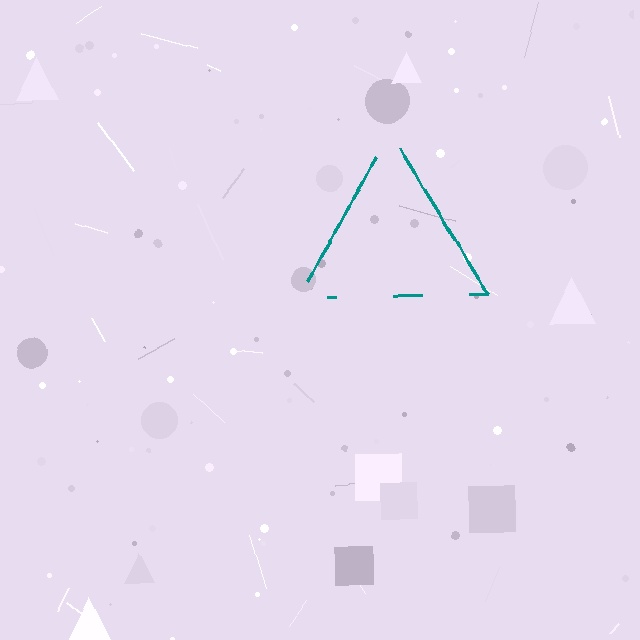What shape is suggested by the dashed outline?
The dashed outline suggests a triangle.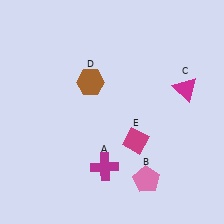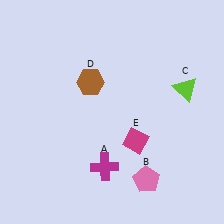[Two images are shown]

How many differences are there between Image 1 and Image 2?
There is 1 difference between the two images.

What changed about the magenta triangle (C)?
In Image 1, C is magenta. In Image 2, it changed to lime.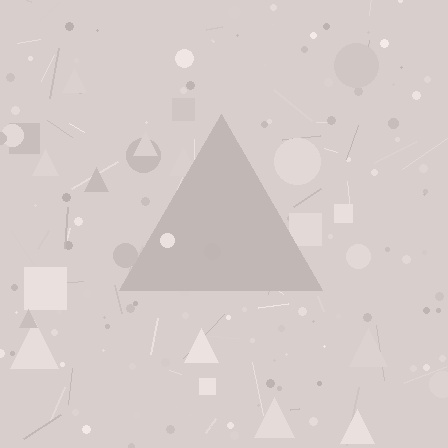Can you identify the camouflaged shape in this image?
The camouflaged shape is a triangle.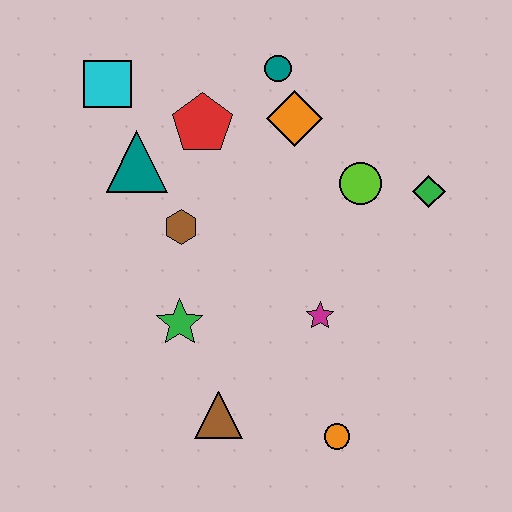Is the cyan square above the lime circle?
Yes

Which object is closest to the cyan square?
The teal triangle is closest to the cyan square.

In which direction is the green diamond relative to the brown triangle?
The green diamond is above the brown triangle.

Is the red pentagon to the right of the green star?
Yes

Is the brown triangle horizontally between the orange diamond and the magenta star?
No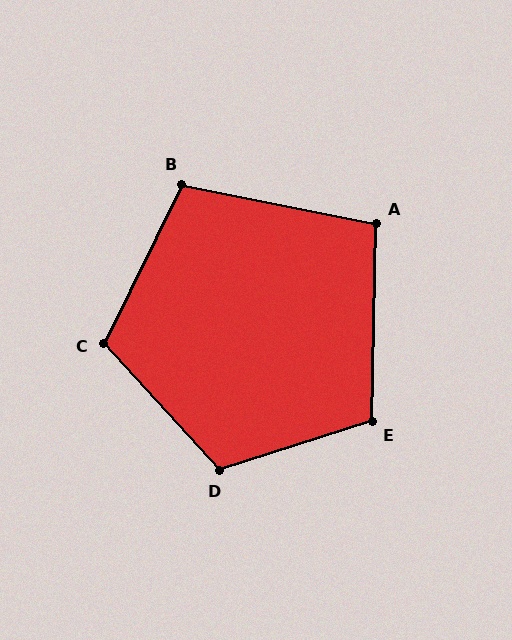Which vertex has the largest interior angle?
D, at approximately 115 degrees.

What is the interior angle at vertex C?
Approximately 111 degrees (obtuse).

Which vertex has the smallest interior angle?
A, at approximately 100 degrees.